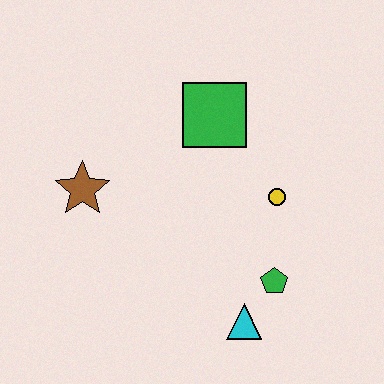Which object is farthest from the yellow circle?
The brown star is farthest from the yellow circle.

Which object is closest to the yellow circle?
The green pentagon is closest to the yellow circle.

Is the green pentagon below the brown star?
Yes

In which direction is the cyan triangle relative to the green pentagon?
The cyan triangle is below the green pentagon.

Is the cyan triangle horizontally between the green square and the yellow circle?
Yes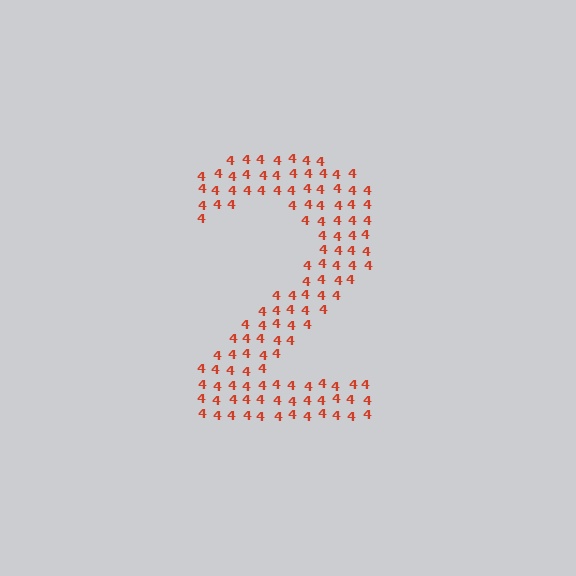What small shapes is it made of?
It is made of small digit 4's.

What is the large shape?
The large shape is the digit 2.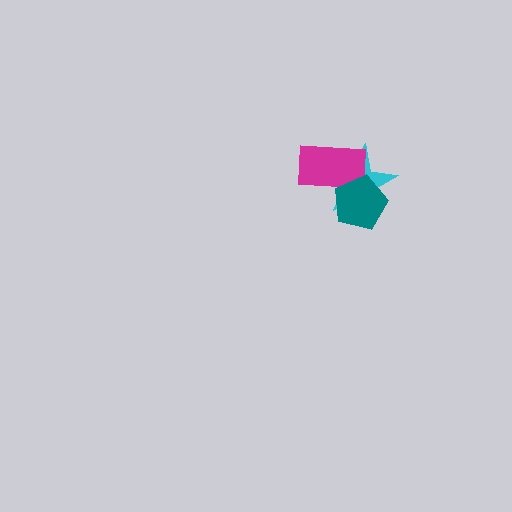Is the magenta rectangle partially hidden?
Yes, it is partially covered by another shape.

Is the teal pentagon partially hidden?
No, no other shape covers it.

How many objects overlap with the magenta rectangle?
2 objects overlap with the magenta rectangle.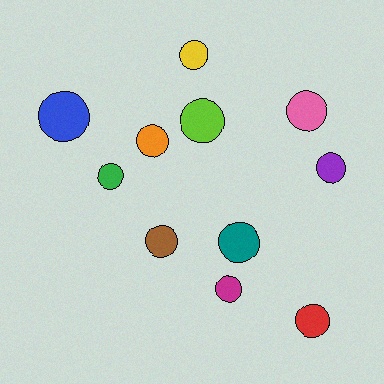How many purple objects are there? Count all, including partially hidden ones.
There is 1 purple object.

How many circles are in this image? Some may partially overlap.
There are 11 circles.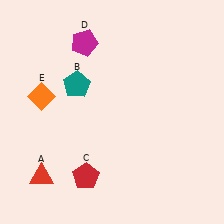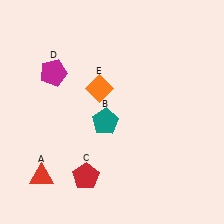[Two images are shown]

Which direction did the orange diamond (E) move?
The orange diamond (E) moved right.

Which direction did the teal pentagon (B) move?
The teal pentagon (B) moved down.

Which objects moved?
The objects that moved are: the teal pentagon (B), the magenta pentagon (D), the orange diamond (E).